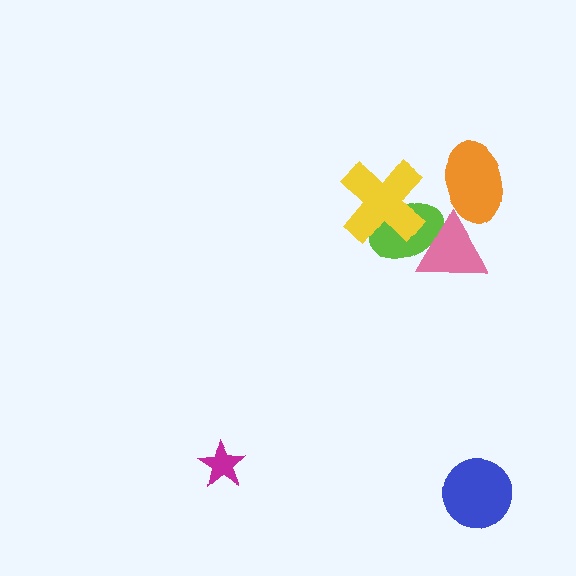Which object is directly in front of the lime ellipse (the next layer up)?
The pink triangle is directly in front of the lime ellipse.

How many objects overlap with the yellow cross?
1 object overlaps with the yellow cross.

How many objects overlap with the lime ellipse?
2 objects overlap with the lime ellipse.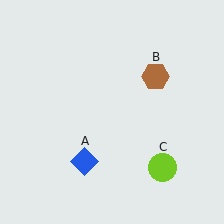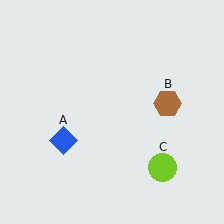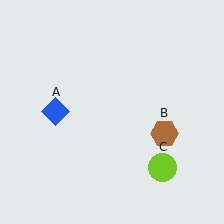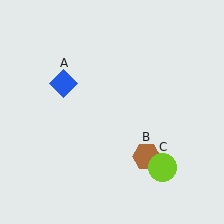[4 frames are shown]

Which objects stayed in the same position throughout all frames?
Lime circle (object C) remained stationary.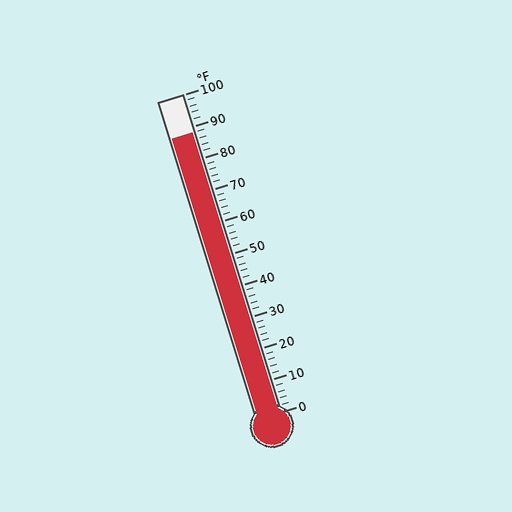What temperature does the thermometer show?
The thermometer shows approximately 88°F.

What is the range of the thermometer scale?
The thermometer scale ranges from 0°F to 100°F.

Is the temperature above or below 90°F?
The temperature is below 90°F.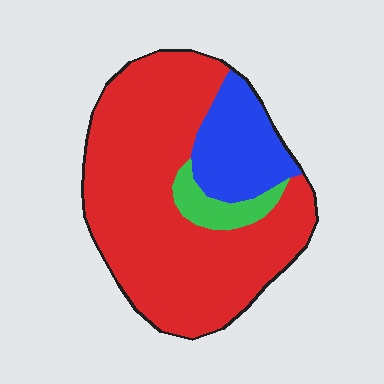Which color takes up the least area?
Green, at roughly 5%.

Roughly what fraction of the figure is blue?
Blue covers about 20% of the figure.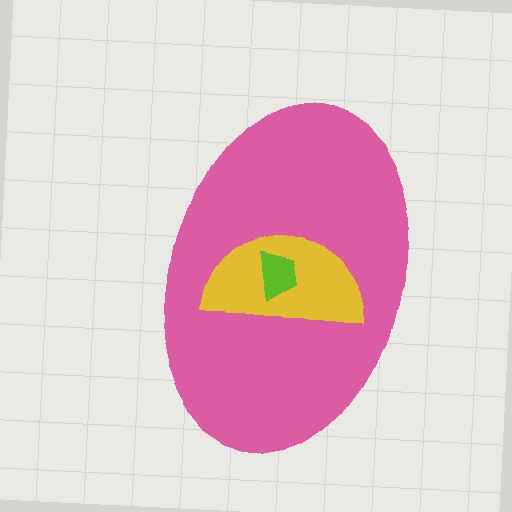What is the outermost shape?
The pink ellipse.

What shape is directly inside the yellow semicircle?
The lime trapezoid.